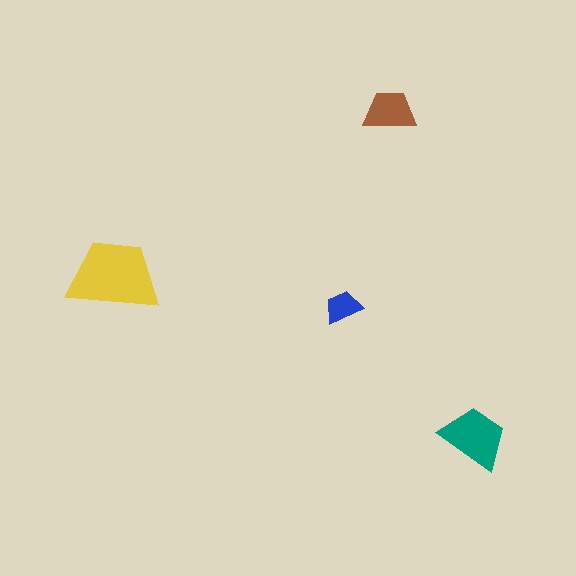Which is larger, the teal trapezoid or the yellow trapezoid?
The yellow one.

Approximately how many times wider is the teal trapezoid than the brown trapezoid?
About 1.5 times wider.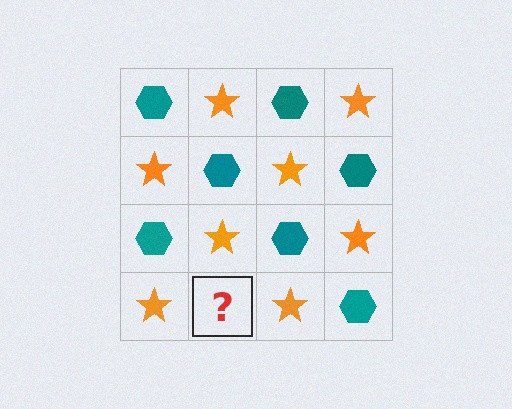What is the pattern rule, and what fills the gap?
The rule is that it alternates teal hexagon and orange star in a checkerboard pattern. The gap should be filled with a teal hexagon.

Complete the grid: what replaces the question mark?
The question mark should be replaced with a teal hexagon.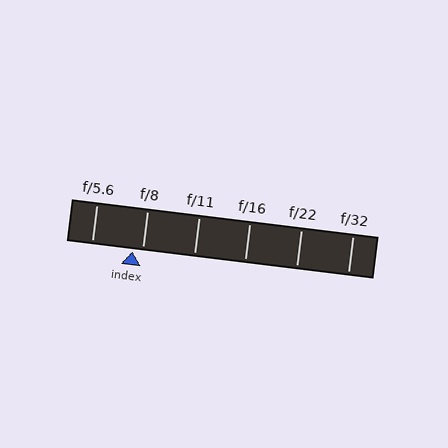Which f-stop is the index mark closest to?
The index mark is closest to f/8.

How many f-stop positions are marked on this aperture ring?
There are 6 f-stop positions marked.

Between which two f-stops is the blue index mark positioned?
The index mark is between f/5.6 and f/8.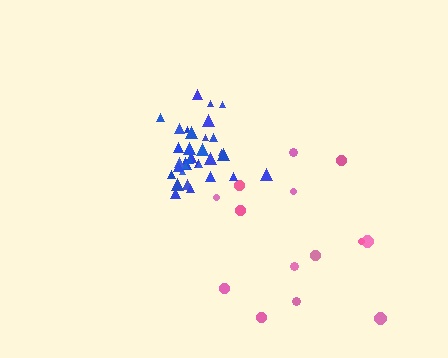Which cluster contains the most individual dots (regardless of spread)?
Blue (34).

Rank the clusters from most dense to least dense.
blue, pink.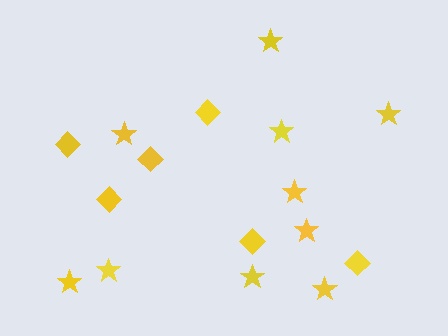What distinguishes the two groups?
There are 2 groups: one group of diamonds (6) and one group of stars (10).